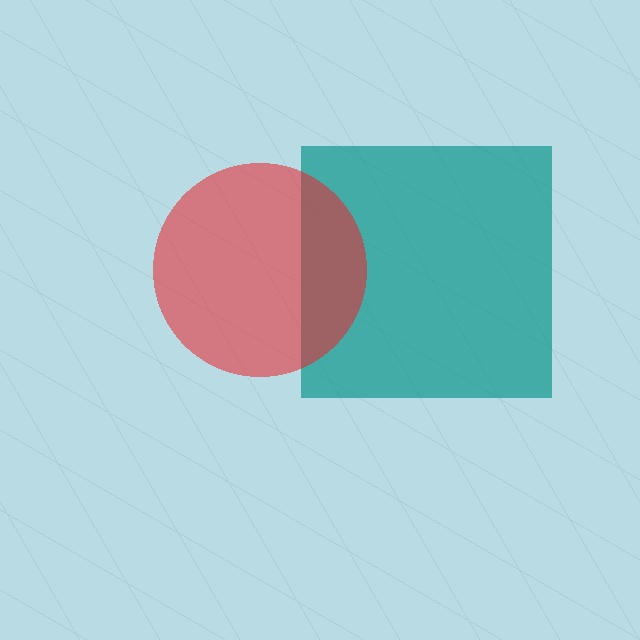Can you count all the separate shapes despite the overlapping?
Yes, there are 2 separate shapes.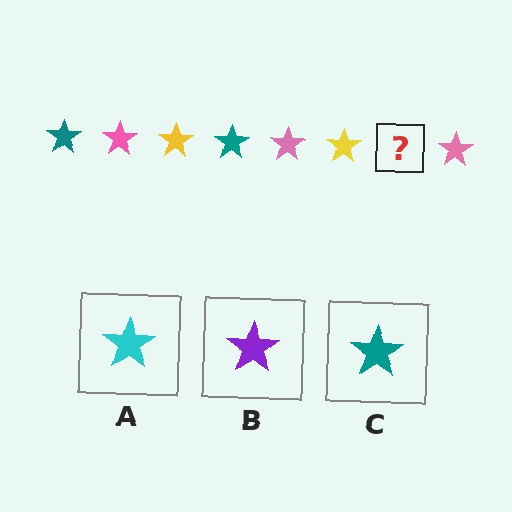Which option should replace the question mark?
Option C.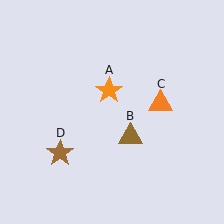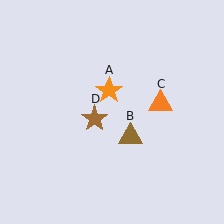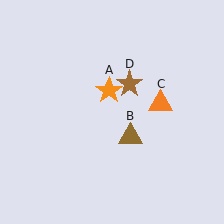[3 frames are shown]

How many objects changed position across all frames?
1 object changed position: brown star (object D).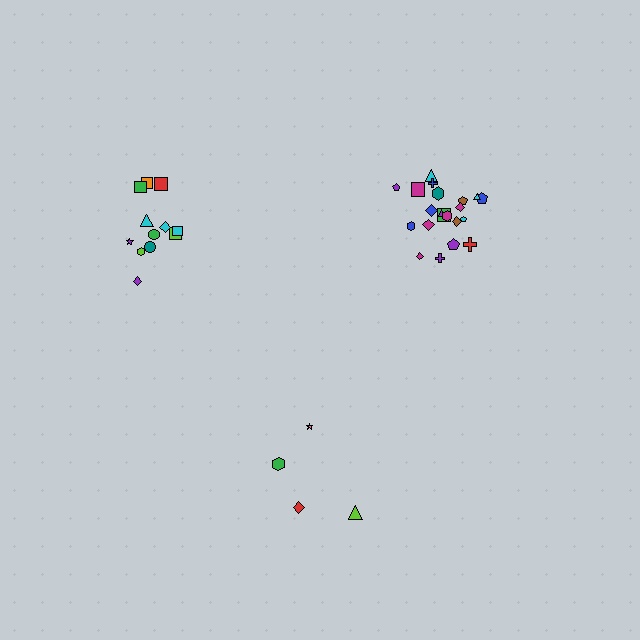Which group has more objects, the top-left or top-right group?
The top-right group.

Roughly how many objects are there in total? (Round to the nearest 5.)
Roughly 40 objects in total.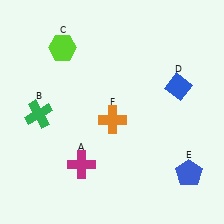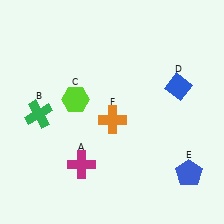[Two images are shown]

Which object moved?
The lime hexagon (C) moved down.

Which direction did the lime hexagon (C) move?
The lime hexagon (C) moved down.